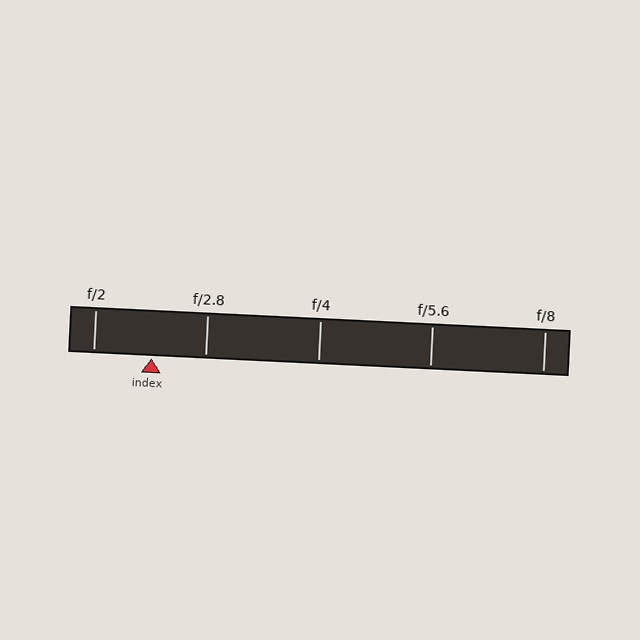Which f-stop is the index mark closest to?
The index mark is closest to f/2.8.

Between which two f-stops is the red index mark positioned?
The index mark is between f/2 and f/2.8.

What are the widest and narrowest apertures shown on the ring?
The widest aperture shown is f/2 and the narrowest is f/8.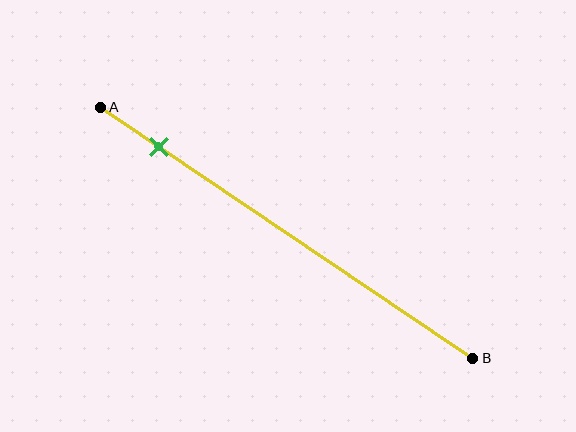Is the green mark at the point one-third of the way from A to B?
No, the mark is at about 15% from A, not at the 33% one-third point.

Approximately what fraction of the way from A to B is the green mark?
The green mark is approximately 15% of the way from A to B.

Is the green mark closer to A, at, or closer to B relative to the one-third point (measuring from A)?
The green mark is closer to point A than the one-third point of segment AB.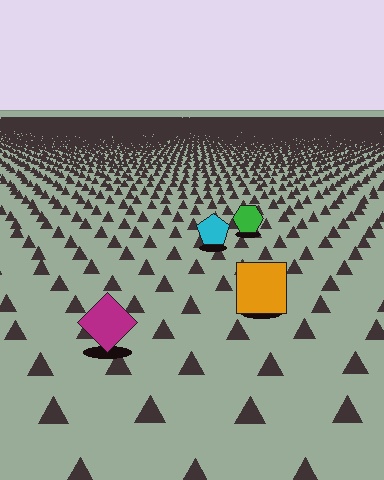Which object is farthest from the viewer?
The green hexagon is farthest from the viewer. It appears smaller and the ground texture around it is denser.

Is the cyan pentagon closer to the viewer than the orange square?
No. The orange square is closer — you can tell from the texture gradient: the ground texture is coarser near it.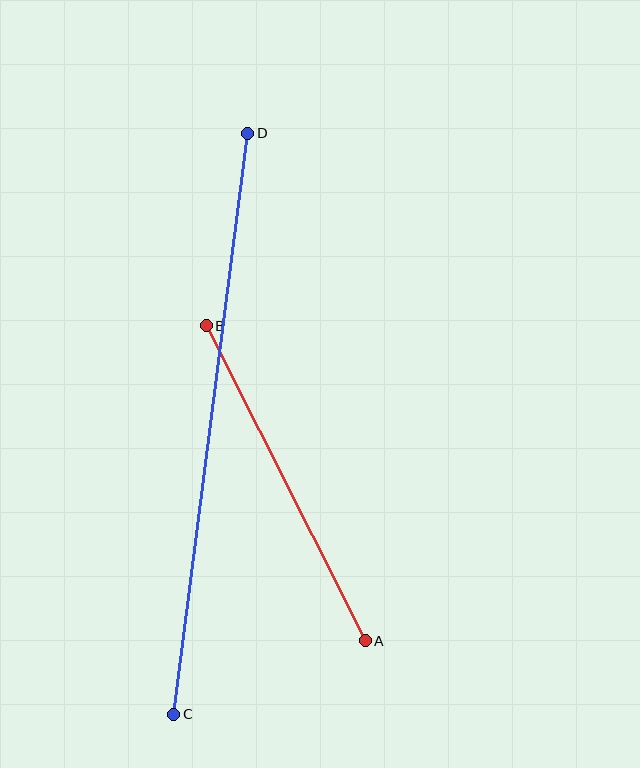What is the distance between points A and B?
The distance is approximately 353 pixels.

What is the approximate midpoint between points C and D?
The midpoint is at approximately (211, 424) pixels.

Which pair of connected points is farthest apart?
Points C and D are farthest apart.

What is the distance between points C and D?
The distance is approximately 586 pixels.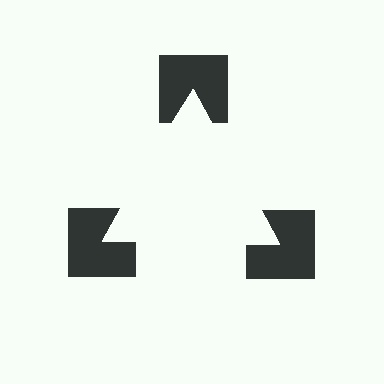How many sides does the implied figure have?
3 sides.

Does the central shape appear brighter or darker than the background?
It typically appears slightly brighter than the background, even though no actual brightness change is drawn.